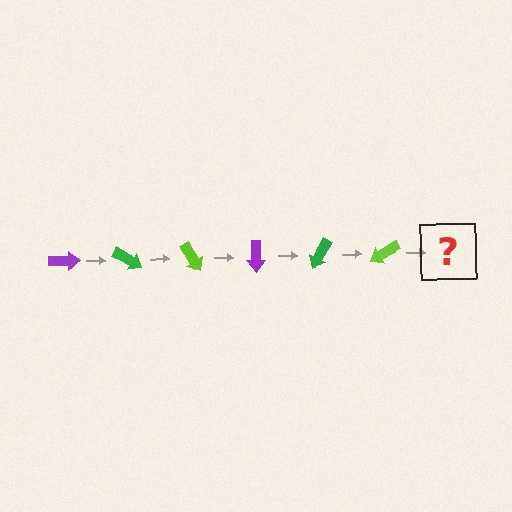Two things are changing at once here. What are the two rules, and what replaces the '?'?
The two rules are that it rotates 30 degrees each step and the color cycles through purple, green, and lime. The '?' should be a purple arrow, rotated 180 degrees from the start.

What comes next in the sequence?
The next element should be a purple arrow, rotated 180 degrees from the start.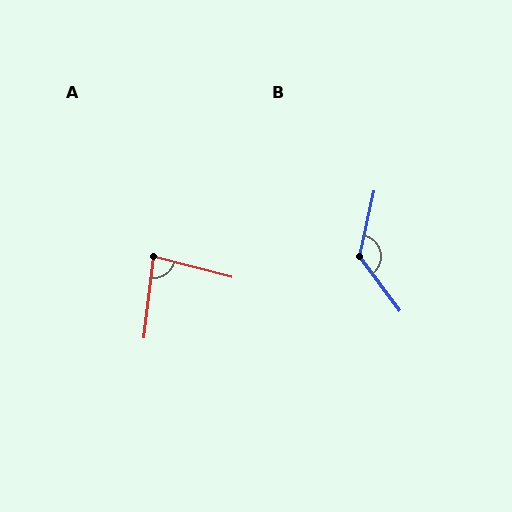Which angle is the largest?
B, at approximately 131 degrees.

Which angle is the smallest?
A, at approximately 82 degrees.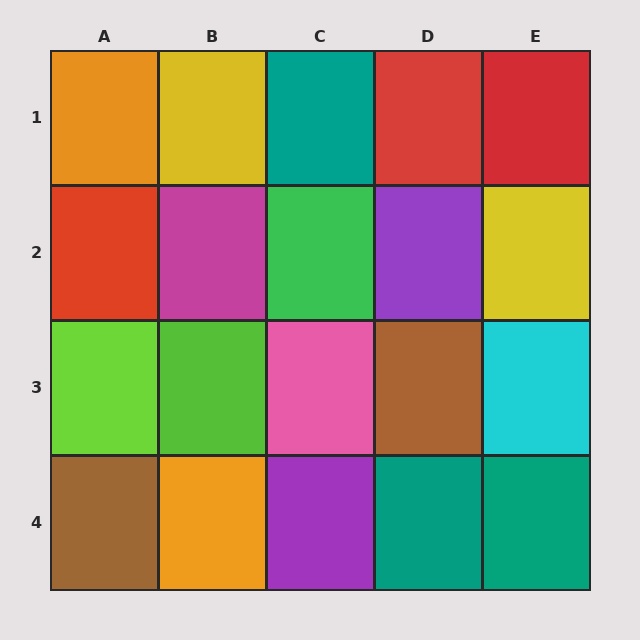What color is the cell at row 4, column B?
Orange.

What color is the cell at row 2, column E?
Yellow.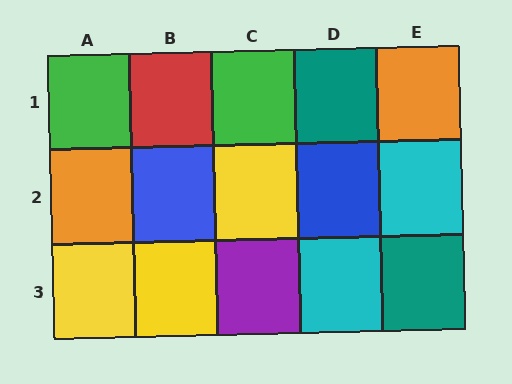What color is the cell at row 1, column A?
Green.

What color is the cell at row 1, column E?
Orange.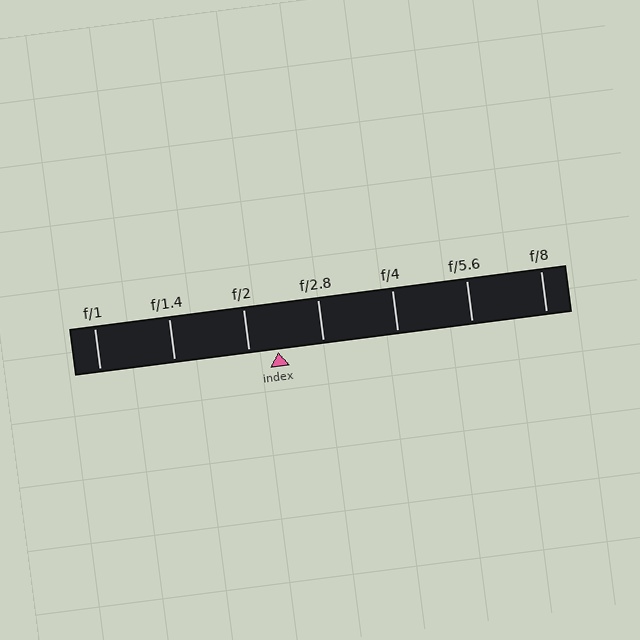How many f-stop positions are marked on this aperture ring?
There are 7 f-stop positions marked.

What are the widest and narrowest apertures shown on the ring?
The widest aperture shown is f/1 and the narrowest is f/8.